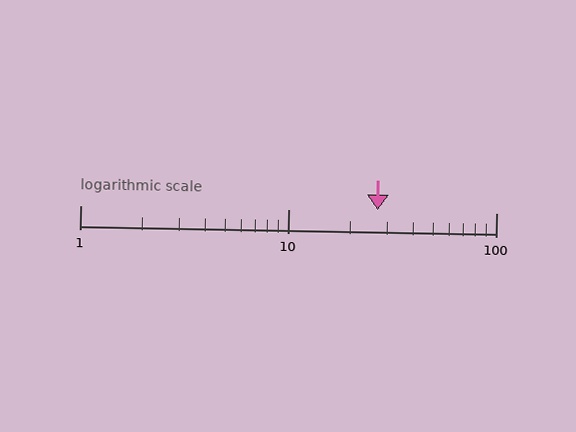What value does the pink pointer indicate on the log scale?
The pointer indicates approximately 27.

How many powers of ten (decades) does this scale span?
The scale spans 2 decades, from 1 to 100.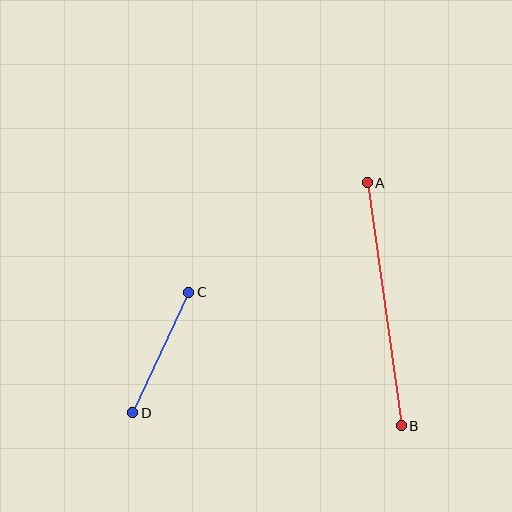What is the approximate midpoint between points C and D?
The midpoint is at approximately (161, 352) pixels.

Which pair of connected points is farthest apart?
Points A and B are farthest apart.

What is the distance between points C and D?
The distance is approximately 133 pixels.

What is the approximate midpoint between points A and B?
The midpoint is at approximately (384, 304) pixels.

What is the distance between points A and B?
The distance is approximately 245 pixels.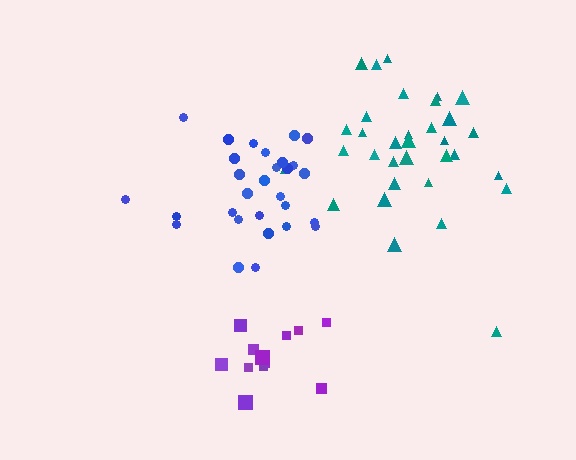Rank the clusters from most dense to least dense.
blue, purple, teal.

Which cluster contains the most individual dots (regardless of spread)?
Teal (34).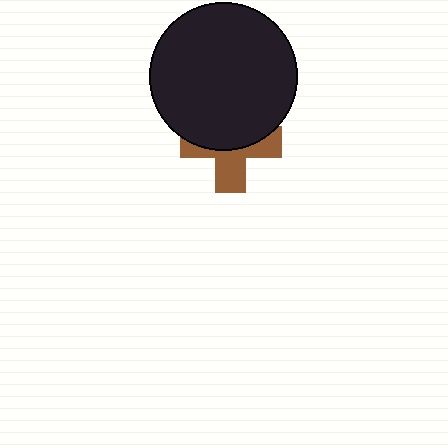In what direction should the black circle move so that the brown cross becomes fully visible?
The black circle should move up. That is the shortest direction to clear the overlap and leave the brown cross fully visible.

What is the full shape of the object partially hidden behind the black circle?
The partially hidden object is a brown cross.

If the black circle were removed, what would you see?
You would see the complete brown cross.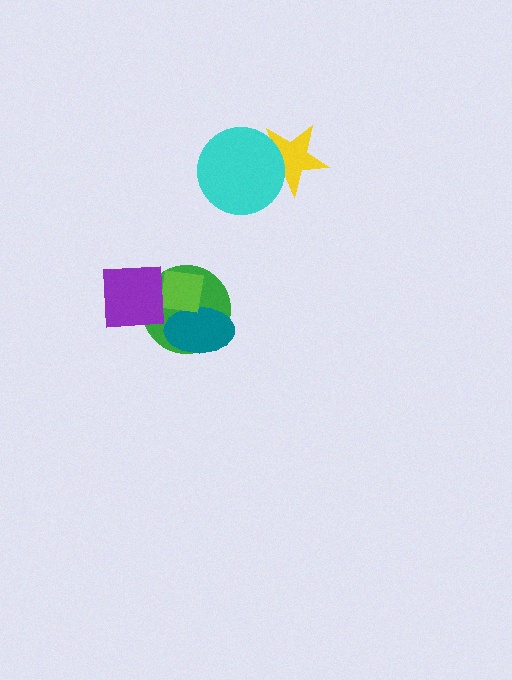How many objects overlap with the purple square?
2 objects overlap with the purple square.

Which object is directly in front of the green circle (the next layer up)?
The teal ellipse is directly in front of the green circle.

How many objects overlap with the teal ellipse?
2 objects overlap with the teal ellipse.